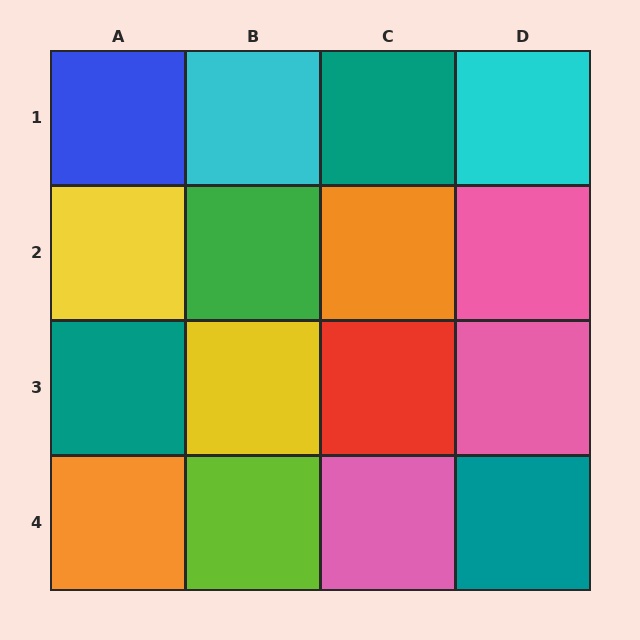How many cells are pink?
3 cells are pink.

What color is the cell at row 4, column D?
Teal.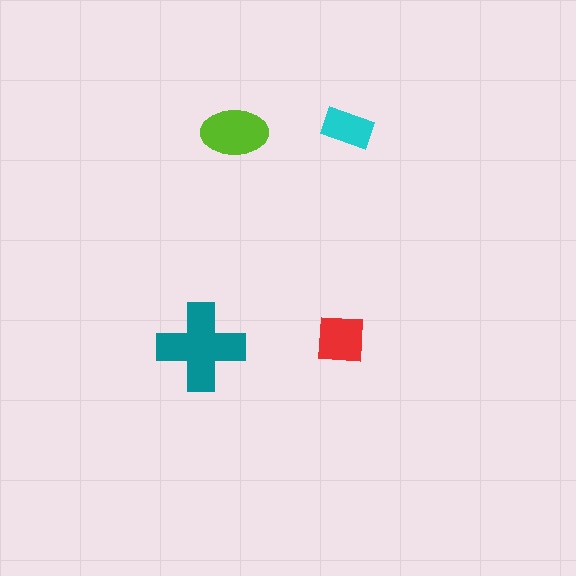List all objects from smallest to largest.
The cyan rectangle, the red square, the lime ellipse, the teal cross.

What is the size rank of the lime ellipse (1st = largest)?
2nd.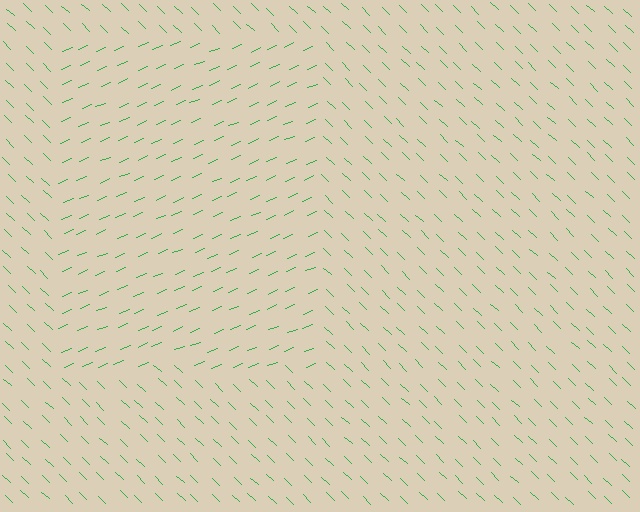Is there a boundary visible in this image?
Yes, there is a texture boundary formed by a change in line orientation.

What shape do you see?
I see a rectangle.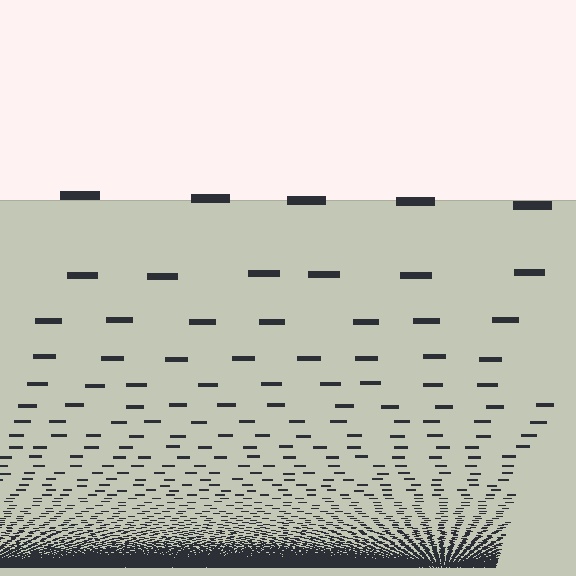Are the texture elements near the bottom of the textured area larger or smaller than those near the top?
Smaller. The gradient is inverted — elements near the bottom are smaller and denser.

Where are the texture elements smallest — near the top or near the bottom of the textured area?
Near the bottom.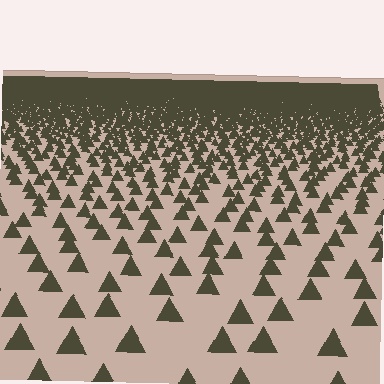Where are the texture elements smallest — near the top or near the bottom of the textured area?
Near the top.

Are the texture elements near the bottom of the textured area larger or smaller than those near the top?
Larger. Near the bottom, elements are closer to the viewer and appear at a bigger on-screen size.